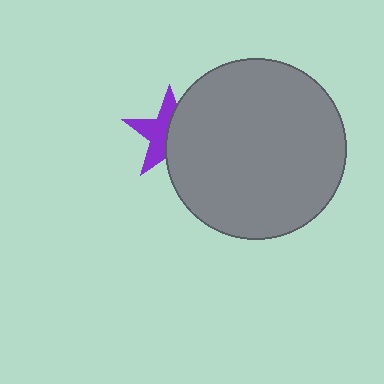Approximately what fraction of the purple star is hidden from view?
Roughly 49% of the purple star is hidden behind the gray circle.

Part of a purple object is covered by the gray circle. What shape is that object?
It is a star.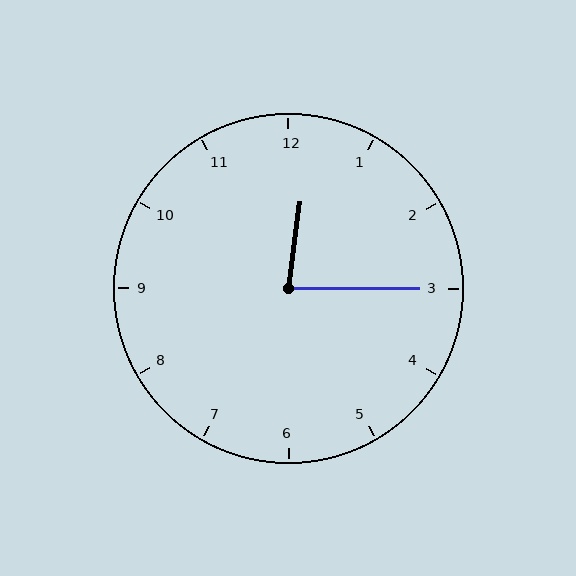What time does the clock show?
12:15.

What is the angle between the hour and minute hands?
Approximately 82 degrees.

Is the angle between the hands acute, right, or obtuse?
It is acute.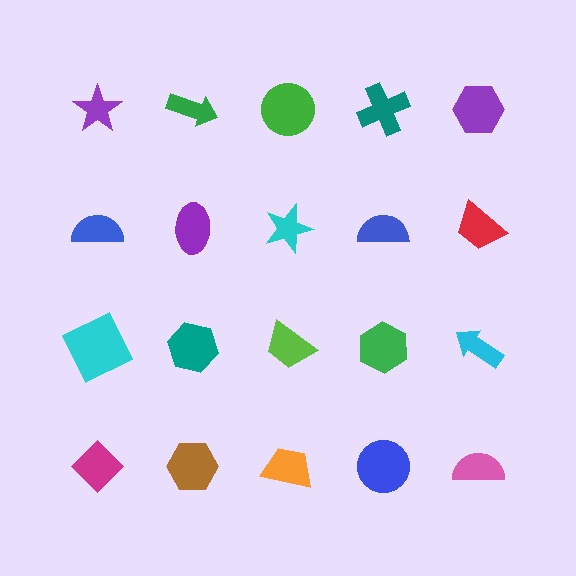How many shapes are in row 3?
5 shapes.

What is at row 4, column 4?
A blue circle.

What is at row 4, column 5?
A pink semicircle.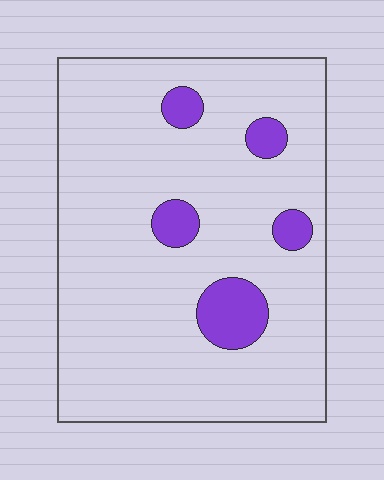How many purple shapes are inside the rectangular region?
5.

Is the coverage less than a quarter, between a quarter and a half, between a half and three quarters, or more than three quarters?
Less than a quarter.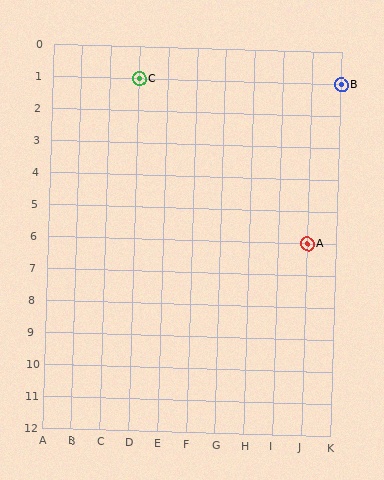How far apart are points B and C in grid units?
Points B and C are 7 columns apart.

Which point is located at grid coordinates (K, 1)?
Point B is at (K, 1).